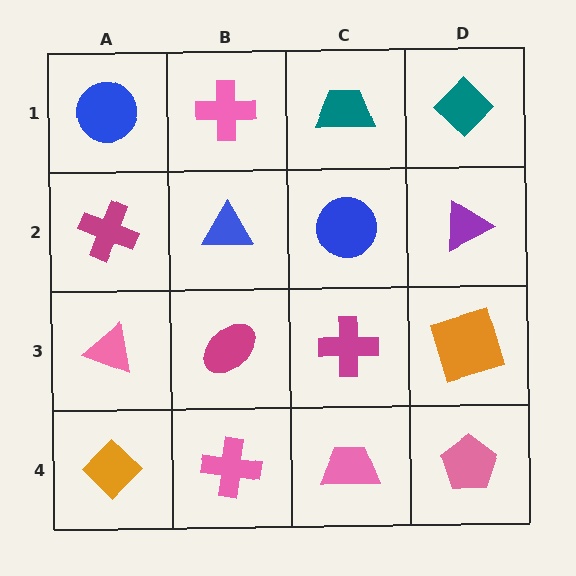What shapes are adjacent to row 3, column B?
A blue triangle (row 2, column B), a pink cross (row 4, column B), a pink triangle (row 3, column A), a magenta cross (row 3, column C).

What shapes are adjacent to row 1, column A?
A magenta cross (row 2, column A), a pink cross (row 1, column B).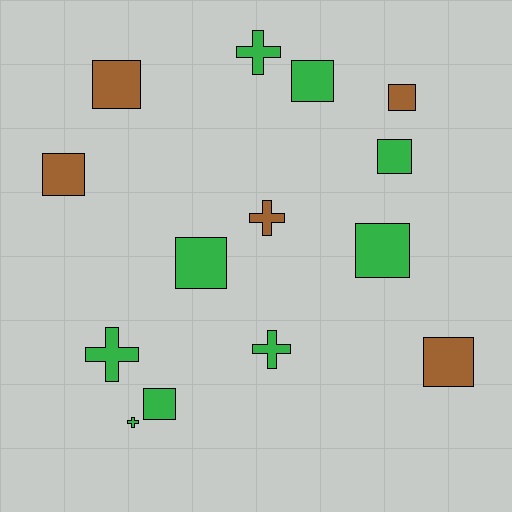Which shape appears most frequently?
Square, with 9 objects.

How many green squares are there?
There are 5 green squares.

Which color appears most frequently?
Green, with 9 objects.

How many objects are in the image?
There are 14 objects.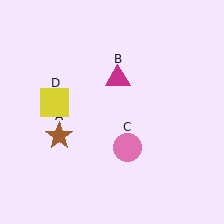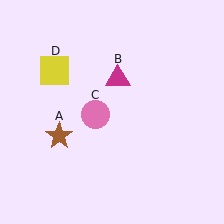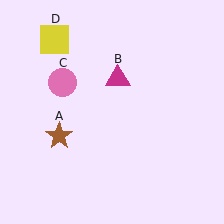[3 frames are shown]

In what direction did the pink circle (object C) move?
The pink circle (object C) moved up and to the left.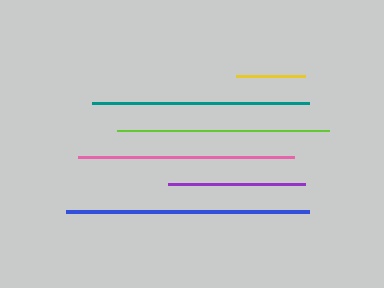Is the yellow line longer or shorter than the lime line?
The lime line is longer than the yellow line.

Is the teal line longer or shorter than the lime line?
The teal line is longer than the lime line.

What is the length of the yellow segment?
The yellow segment is approximately 69 pixels long.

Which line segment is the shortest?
The yellow line is the shortest at approximately 69 pixels.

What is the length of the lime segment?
The lime segment is approximately 211 pixels long.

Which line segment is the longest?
The blue line is the longest at approximately 243 pixels.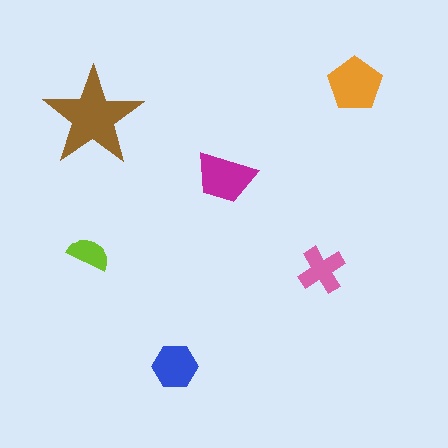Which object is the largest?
The brown star.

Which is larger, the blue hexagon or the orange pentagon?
The orange pentagon.